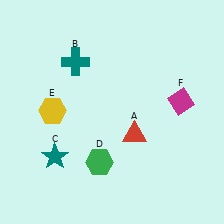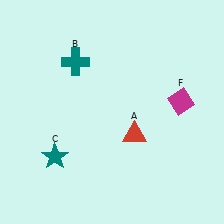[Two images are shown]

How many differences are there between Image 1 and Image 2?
There are 2 differences between the two images.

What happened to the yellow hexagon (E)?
The yellow hexagon (E) was removed in Image 2. It was in the top-left area of Image 1.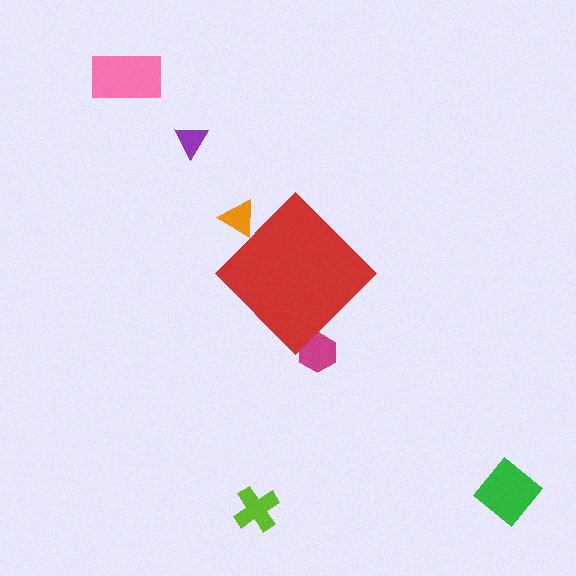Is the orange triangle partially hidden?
Yes, the orange triangle is partially hidden behind the red diamond.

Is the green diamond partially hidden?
No, the green diamond is fully visible.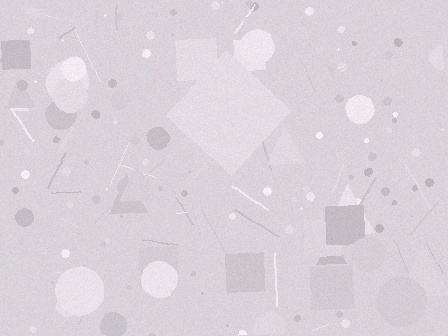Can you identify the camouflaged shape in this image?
The camouflaged shape is a diamond.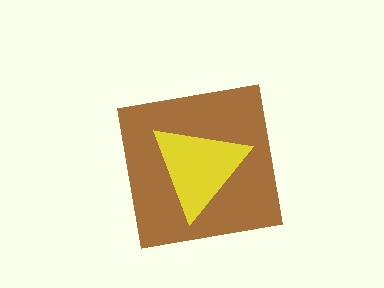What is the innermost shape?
The yellow triangle.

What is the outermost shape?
The brown square.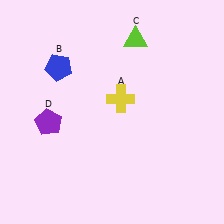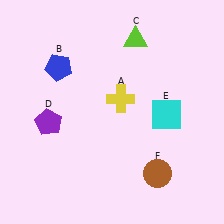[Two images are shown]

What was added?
A cyan square (E), a brown circle (F) were added in Image 2.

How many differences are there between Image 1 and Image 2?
There are 2 differences between the two images.